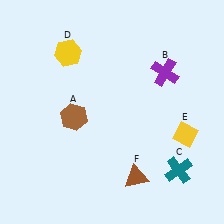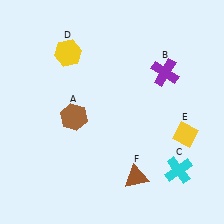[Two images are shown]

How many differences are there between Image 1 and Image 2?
There is 1 difference between the two images.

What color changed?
The cross (C) changed from teal in Image 1 to cyan in Image 2.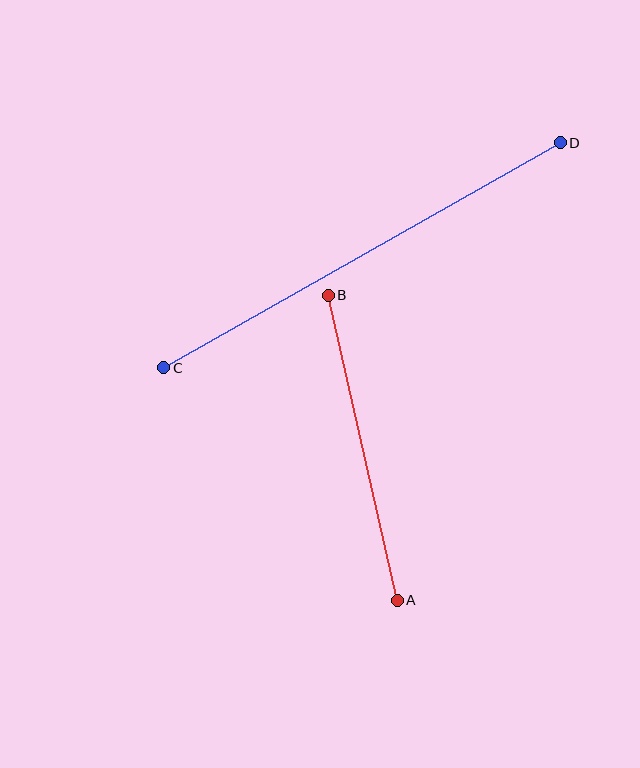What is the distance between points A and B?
The distance is approximately 313 pixels.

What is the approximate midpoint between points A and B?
The midpoint is at approximately (363, 448) pixels.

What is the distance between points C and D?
The distance is approximately 456 pixels.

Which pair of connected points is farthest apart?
Points C and D are farthest apart.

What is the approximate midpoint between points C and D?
The midpoint is at approximately (362, 255) pixels.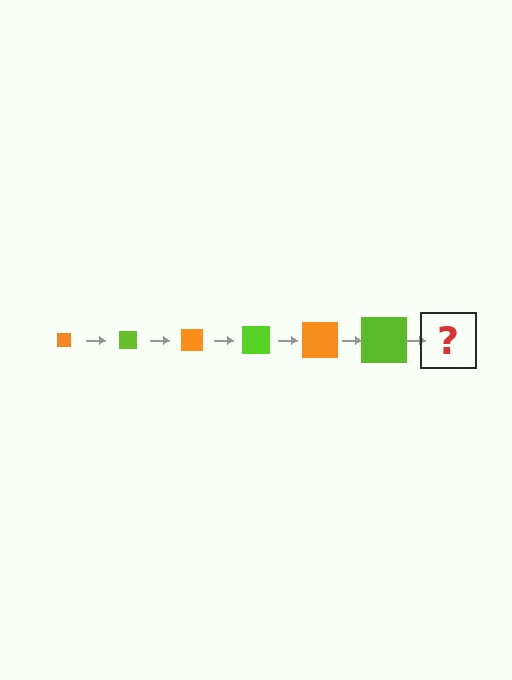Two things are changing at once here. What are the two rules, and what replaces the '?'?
The two rules are that the square grows larger each step and the color cycles through orange and lime. The '?' should be an orange square, larger than the previous one.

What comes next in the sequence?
The next element should be an orange square, larger than the previous one.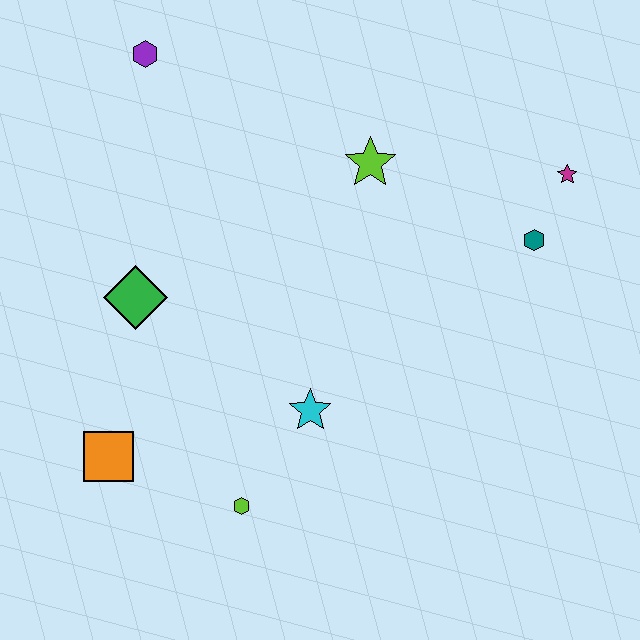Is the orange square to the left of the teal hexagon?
Yes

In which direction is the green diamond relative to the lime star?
The green diamond is to the left of the lime star.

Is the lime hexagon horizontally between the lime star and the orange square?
Yes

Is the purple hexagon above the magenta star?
Yes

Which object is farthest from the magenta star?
The orange square is farthest from the magenta star.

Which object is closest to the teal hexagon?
The magenta star is closest to the teal hexagon.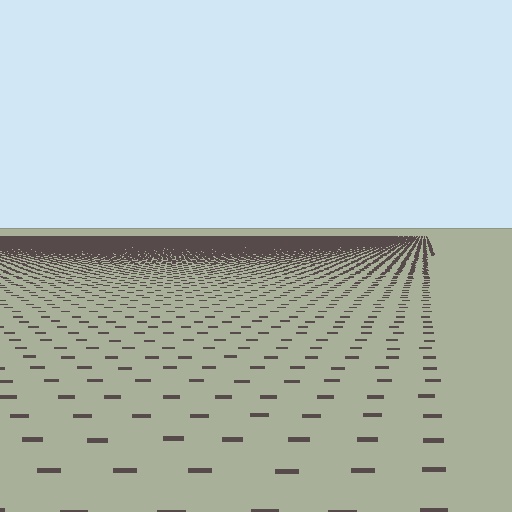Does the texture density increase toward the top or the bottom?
Density increases toward the top.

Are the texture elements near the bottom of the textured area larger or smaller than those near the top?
Larger. Near the bottom, elements are closer to the viewer and appear at a bigger on-screen size.